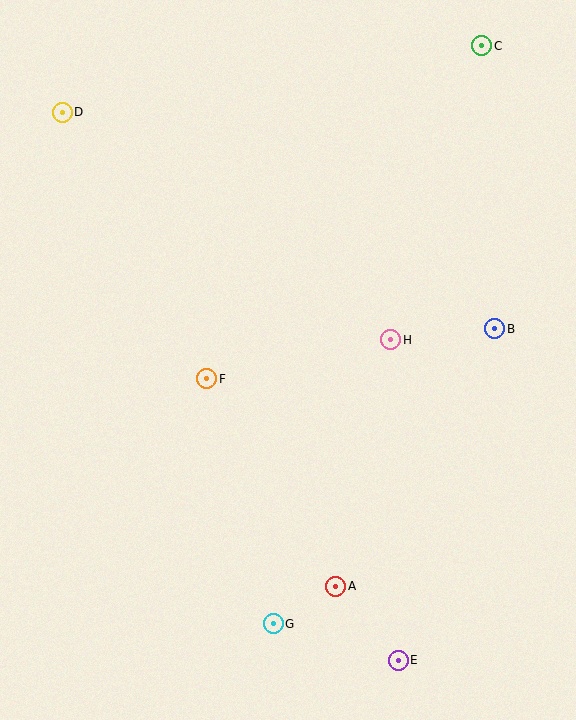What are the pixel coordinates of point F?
Point F is at (207, 379).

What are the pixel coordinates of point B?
Point B is at (495, 329).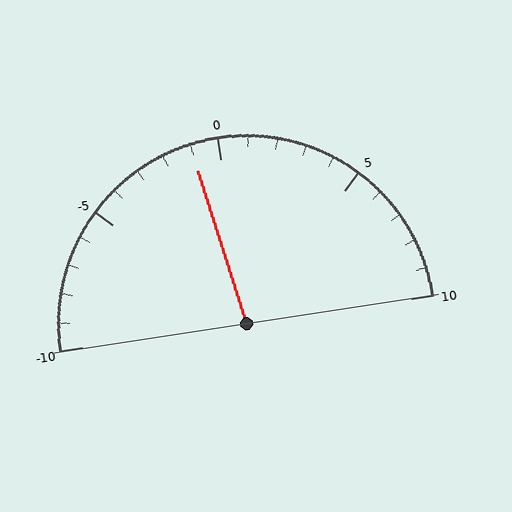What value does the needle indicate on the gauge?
The needle indicates approximately -1.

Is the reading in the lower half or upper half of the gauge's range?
The reading is in the lower half of the range (-10 to 10).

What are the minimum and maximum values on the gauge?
The gauge ranges from -10 to 10.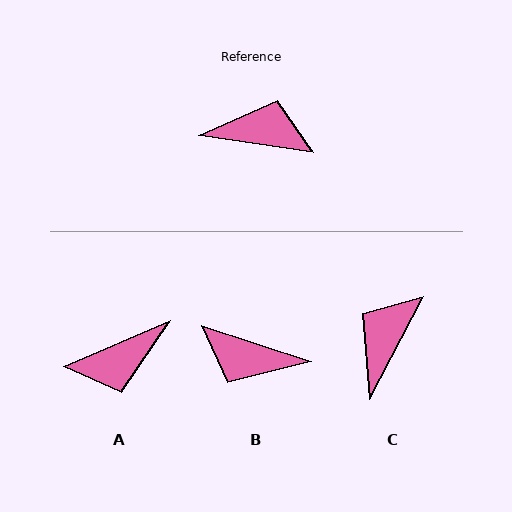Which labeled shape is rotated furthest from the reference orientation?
B, about 170 degrees away.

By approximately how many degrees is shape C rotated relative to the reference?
Approximately 71 degrees counter-clockwise.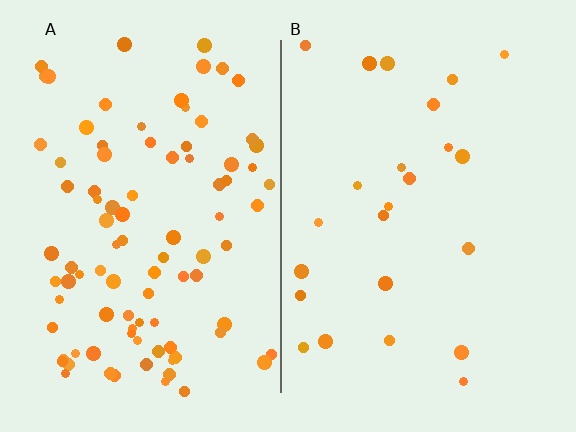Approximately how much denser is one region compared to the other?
Approximately 3.9× — region A over region B.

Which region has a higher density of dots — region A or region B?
A (the left).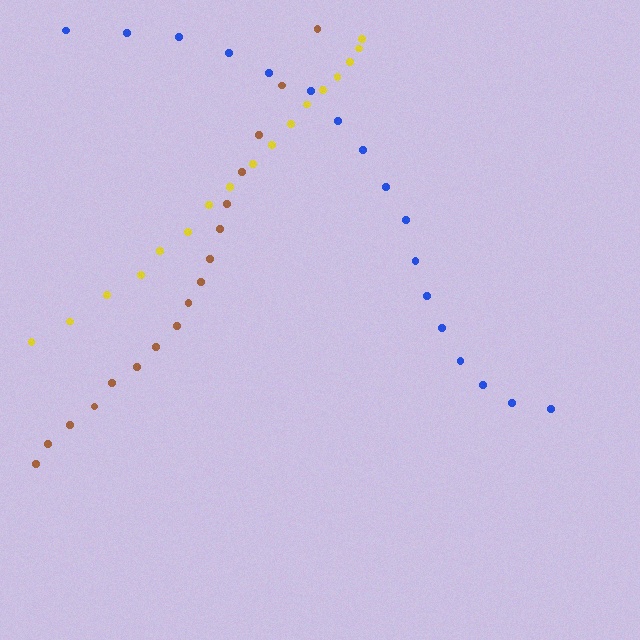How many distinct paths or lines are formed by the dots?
There are 3 distinct paths.